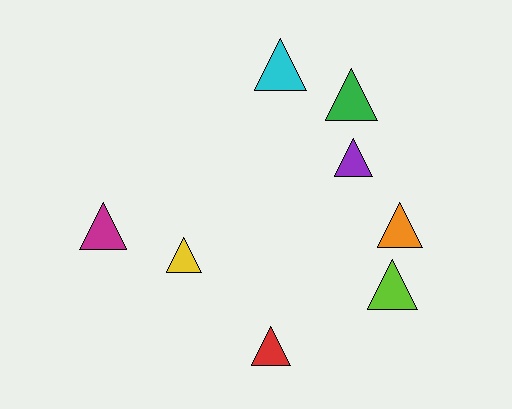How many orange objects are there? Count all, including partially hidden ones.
There is 1 orange object.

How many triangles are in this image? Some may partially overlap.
There are 8 triangles.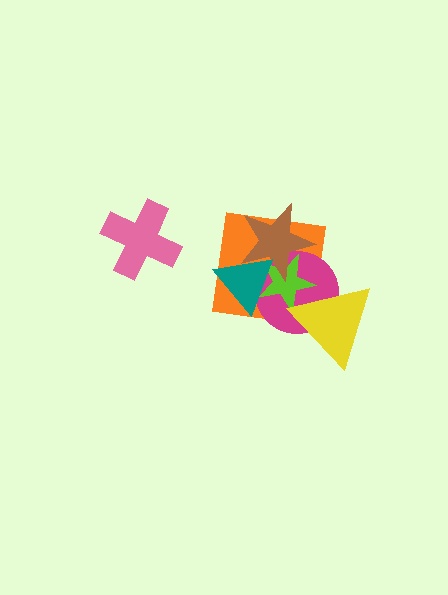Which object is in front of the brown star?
The teal triangle is in front of the brown star.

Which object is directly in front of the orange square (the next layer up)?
The magenta circle is directly in front of the orange square.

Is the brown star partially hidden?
Yes, it is partially covered by another shape.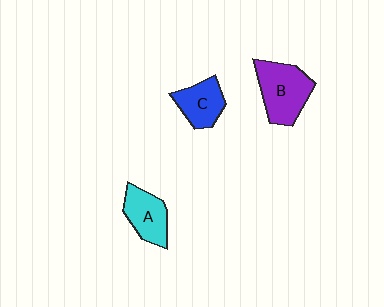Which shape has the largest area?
Shape B (purple).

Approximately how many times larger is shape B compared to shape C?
Approximately 1.5 times.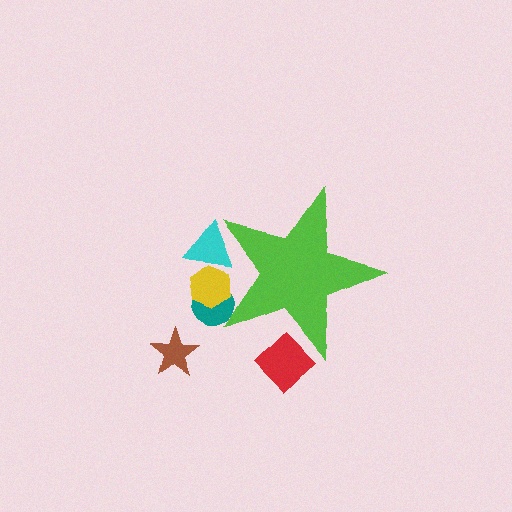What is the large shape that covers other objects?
A lime star.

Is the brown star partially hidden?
No, the brown star is fully visible.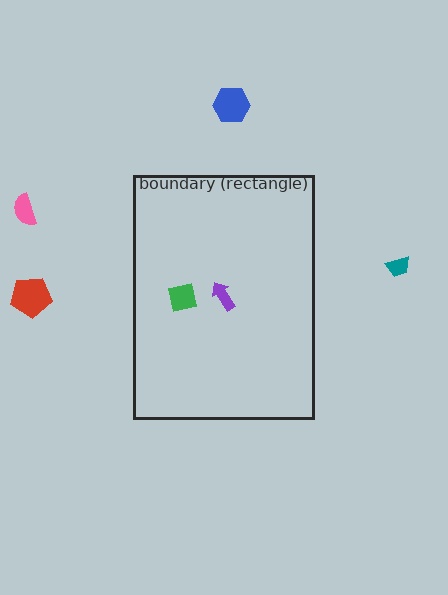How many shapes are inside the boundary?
2 inside, 4 outside.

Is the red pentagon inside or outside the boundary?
Outside.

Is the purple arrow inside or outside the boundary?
Inside.